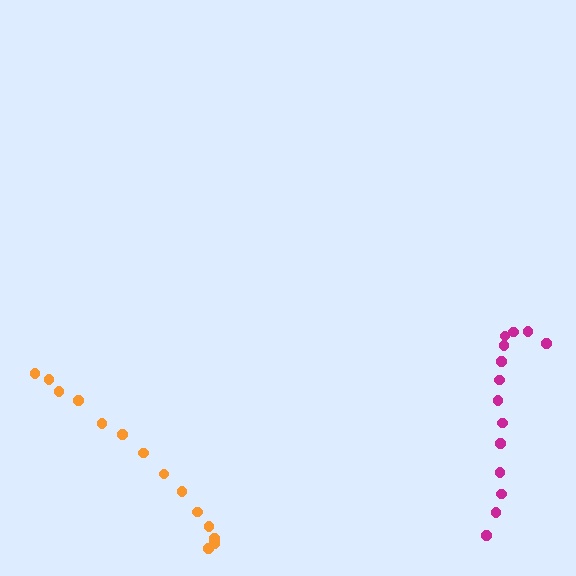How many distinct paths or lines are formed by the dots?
There are 2 distinct paths.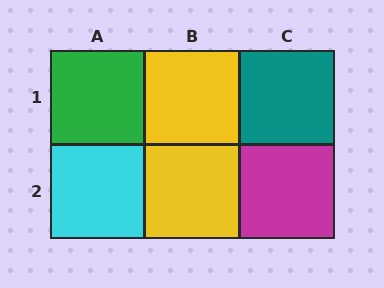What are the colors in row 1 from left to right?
Green, yellow, teal.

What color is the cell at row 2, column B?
Yellow.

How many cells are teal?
1 cell is teal.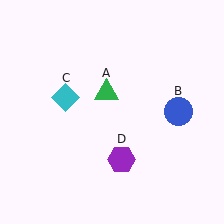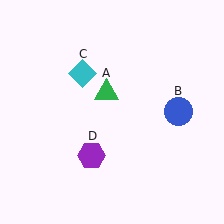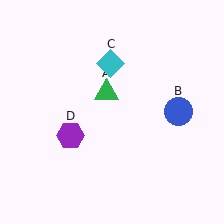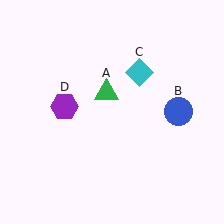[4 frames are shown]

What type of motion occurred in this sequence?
The cyan diamond (object C), purple hexagon (object D) rotated clockwise around the center of the scene.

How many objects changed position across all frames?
2 objects changed position: cyan diamond (object C), purple hexagon (object D).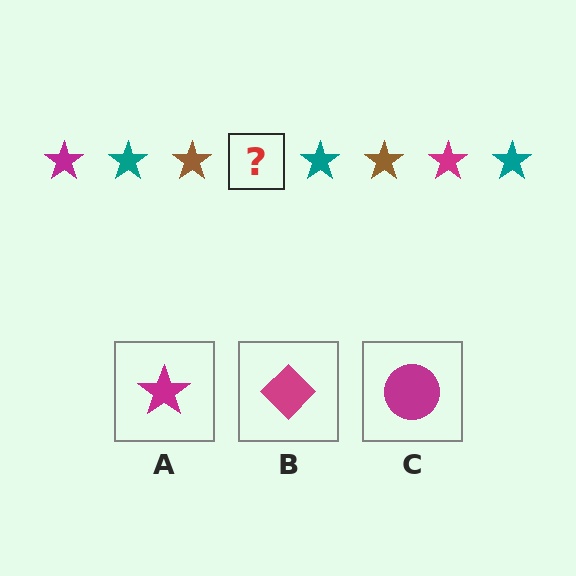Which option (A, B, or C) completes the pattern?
A.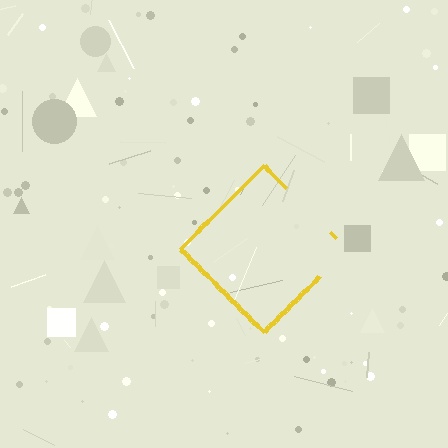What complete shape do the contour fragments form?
The contour fragments form a diamond.